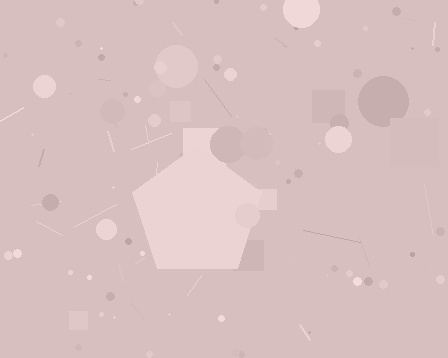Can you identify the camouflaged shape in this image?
The camouflaged shape is a pentagon.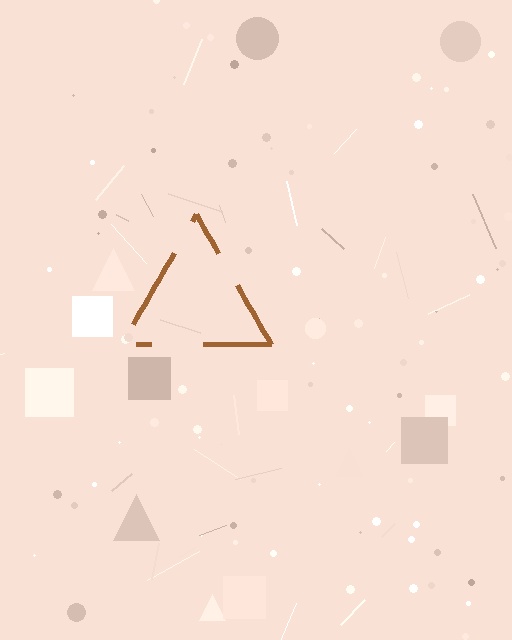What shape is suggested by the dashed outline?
The dashed outline suggests a triangle.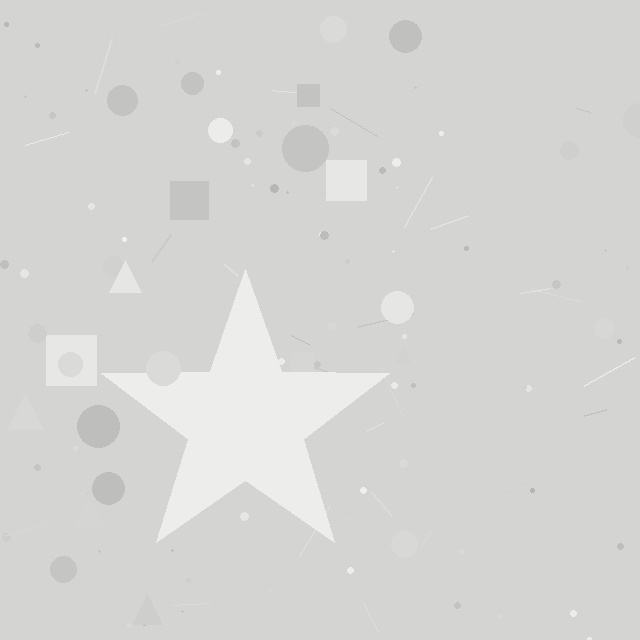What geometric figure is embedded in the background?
A star is embedded in the background.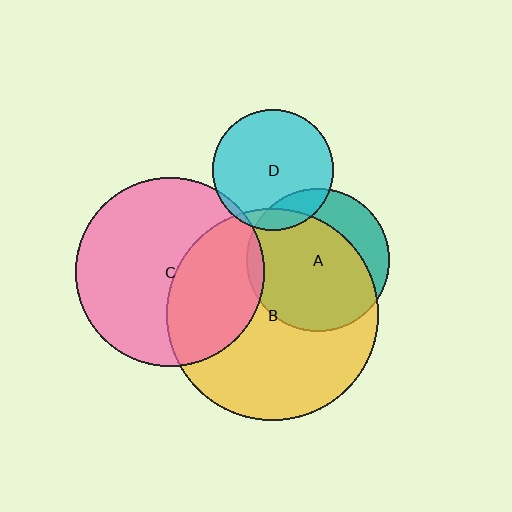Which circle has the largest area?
Circle B (yellow).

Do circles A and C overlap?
Yes.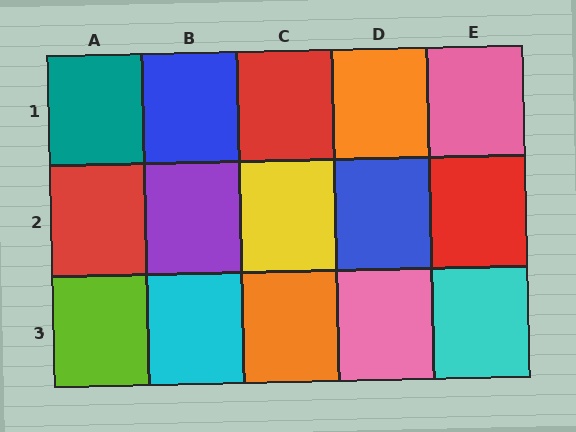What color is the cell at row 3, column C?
Orange.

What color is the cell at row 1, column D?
Orange.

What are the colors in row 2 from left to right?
Red, purple, yellow, blue, red.